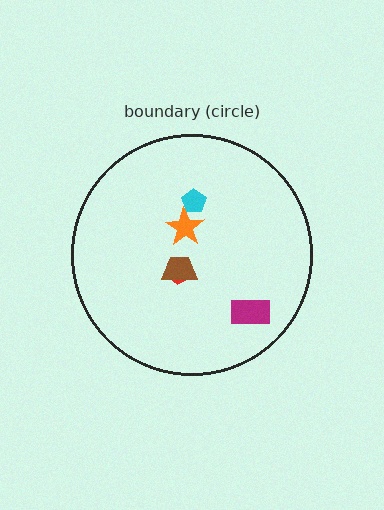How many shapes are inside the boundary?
5 inside, 0 outside.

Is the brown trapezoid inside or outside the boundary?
Inside.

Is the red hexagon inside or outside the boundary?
Inside.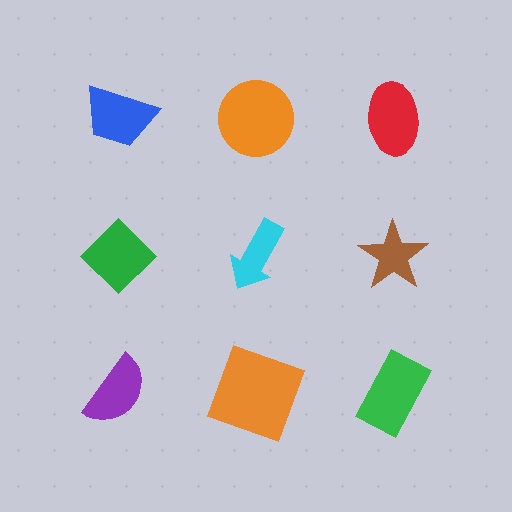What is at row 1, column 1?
A blue trapezoid.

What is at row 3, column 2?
An orange square.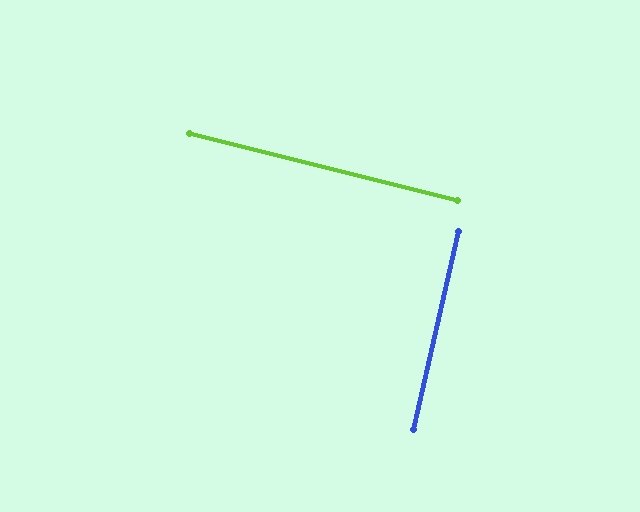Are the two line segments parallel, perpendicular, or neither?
Perpendicular — they meet at approximately 89°.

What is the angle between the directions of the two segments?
Approximately 89 degrees.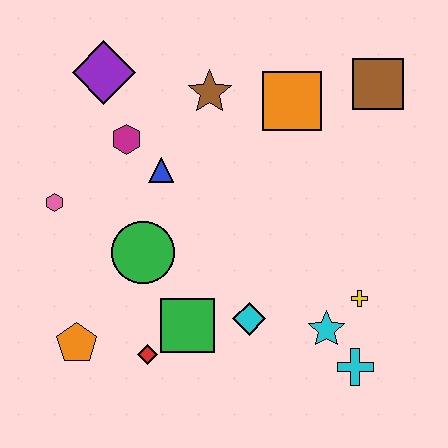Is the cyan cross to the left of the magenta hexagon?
No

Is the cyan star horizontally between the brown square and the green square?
Yes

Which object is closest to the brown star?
The orange square is closest to the brown star.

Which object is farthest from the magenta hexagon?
The cyan cross is farthest from the magenta hexagon.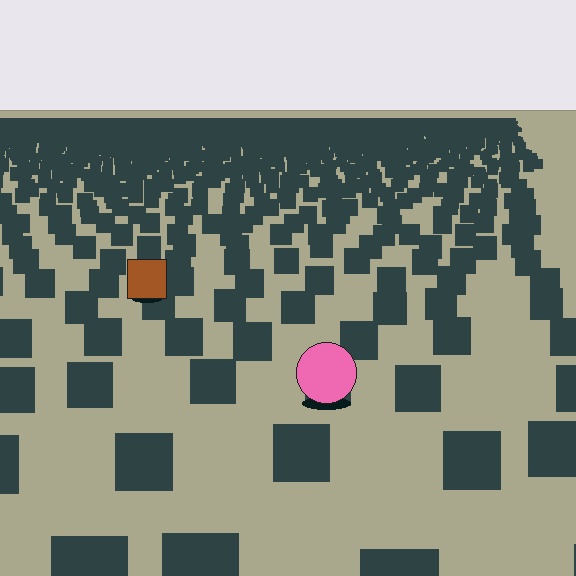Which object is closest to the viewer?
The pink circle is closest. The texture marks near it are larger and more spread out.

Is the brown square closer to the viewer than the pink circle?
No. The pink circle is closer — you can tell from the texture gradient: the ground texture is coarser near it.